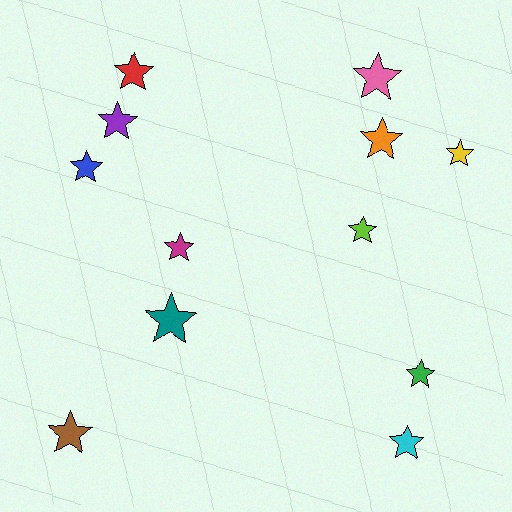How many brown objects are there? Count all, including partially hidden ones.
There is 1 brown object.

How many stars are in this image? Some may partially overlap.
There are 12 stars.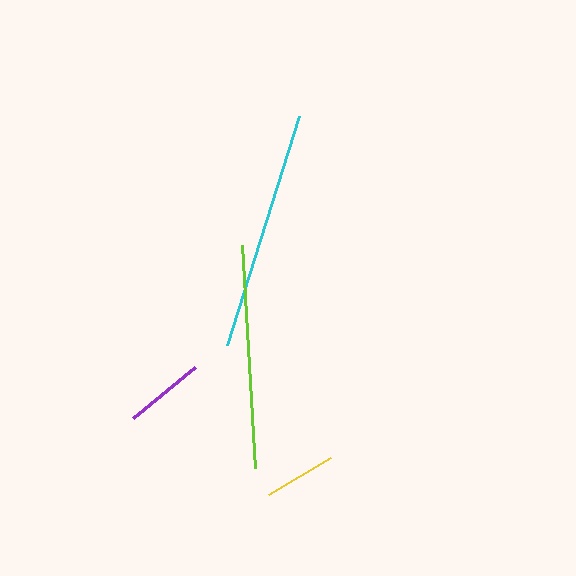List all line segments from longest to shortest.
From longest to shortest: cyan, lime, purple, yellow.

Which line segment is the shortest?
The yellow line is the shortest at approximately 72 pixels.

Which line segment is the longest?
The cyan line is the longest at approximately 240 pixels.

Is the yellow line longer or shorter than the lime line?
The lime line is longer than the yellow line.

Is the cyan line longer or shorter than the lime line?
The cyan line is longer than the lime line.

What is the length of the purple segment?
The purple segment is approximately 80 pixels long.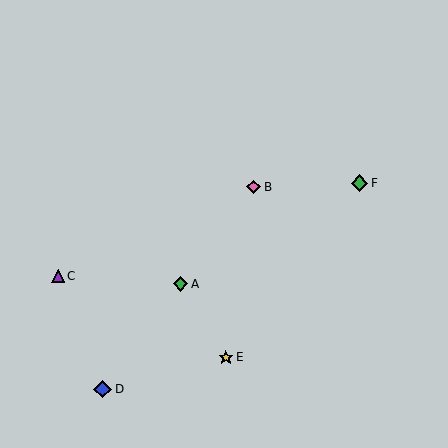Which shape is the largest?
The blue diamond (labeled D) is the largest.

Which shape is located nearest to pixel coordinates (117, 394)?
The blue diamond (labeled D) at (103, 389) is nearest to that location.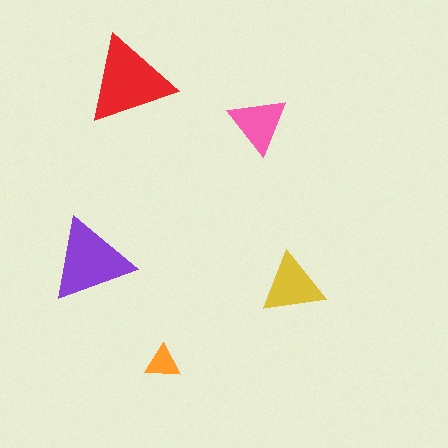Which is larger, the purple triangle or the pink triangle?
The purple one.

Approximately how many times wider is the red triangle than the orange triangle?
About 2.5 times wider.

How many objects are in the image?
There are 5 objects in the image.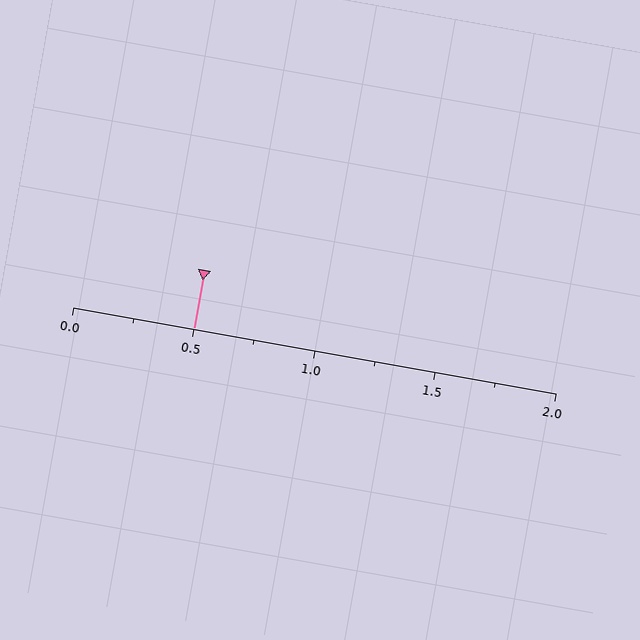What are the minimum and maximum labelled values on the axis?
The axis runs from 0.0 to 2.0.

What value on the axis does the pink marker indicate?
The marker indicates approximately 0.5.